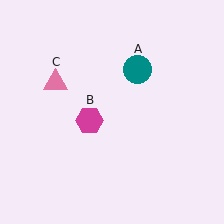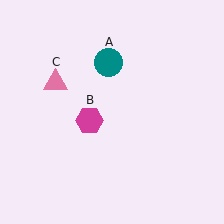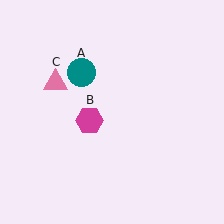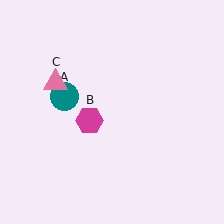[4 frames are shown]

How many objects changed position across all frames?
1 object changed position: teal circle (object A).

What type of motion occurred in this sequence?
The teal circle (object A) rotated counterclockwise around the center of the scene.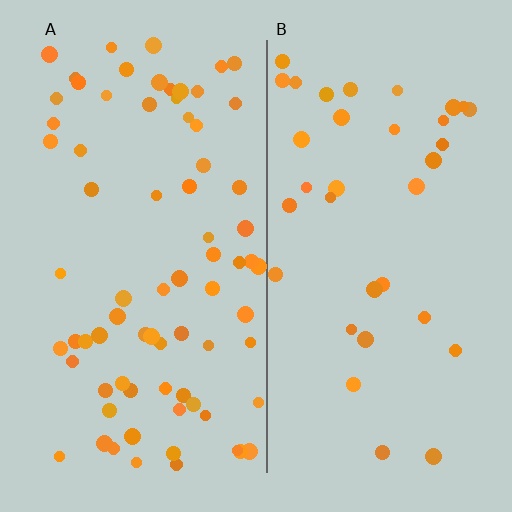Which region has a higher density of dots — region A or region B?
A (the left).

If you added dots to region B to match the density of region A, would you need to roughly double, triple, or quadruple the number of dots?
Approximately double.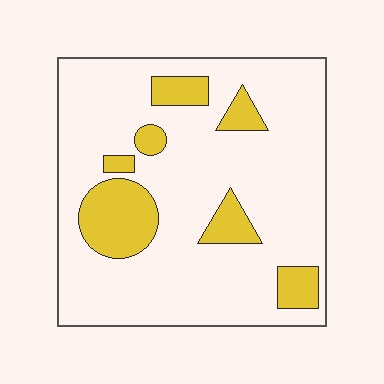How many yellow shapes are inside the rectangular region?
7.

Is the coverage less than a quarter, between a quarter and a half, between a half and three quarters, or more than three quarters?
Less than a quarter.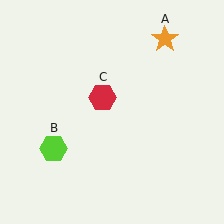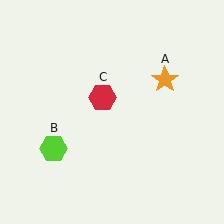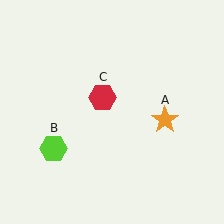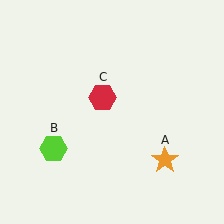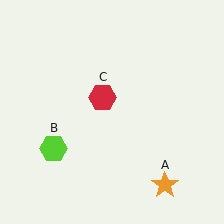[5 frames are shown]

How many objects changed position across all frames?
1 object changed position: orange star (object A).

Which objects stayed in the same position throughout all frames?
Lime hexagon (object B) and red hexagon (object C) remained stationary.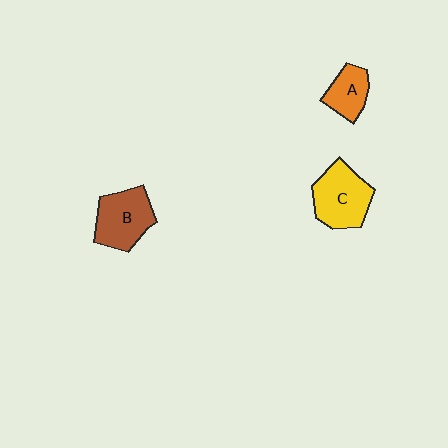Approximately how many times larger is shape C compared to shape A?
Approximately 1.7 times.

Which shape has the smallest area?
Shape A (orange).